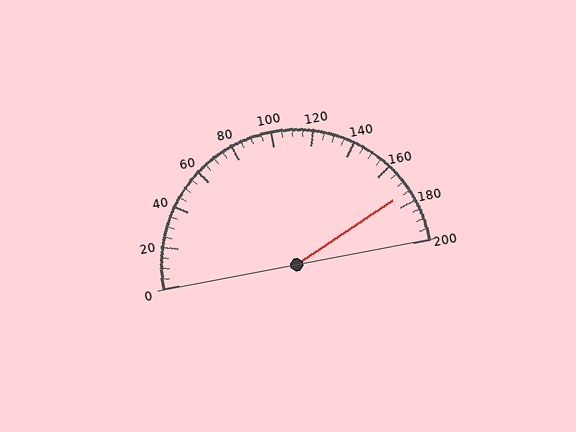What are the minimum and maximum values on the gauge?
The gauge ranges from 0 to 200.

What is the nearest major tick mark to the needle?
The nearest major tick mark is 180.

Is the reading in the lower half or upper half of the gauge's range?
The reading is in the upper half of the range (0 to 200).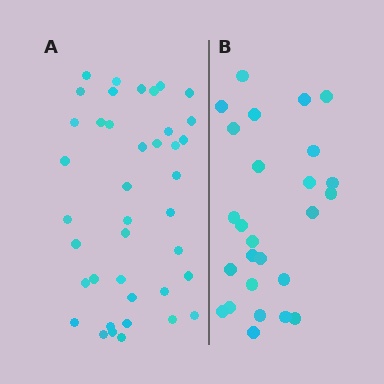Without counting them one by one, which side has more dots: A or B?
Region A (the left region) has more dots.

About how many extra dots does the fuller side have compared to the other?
Region A has approximately 15 more dots than region B.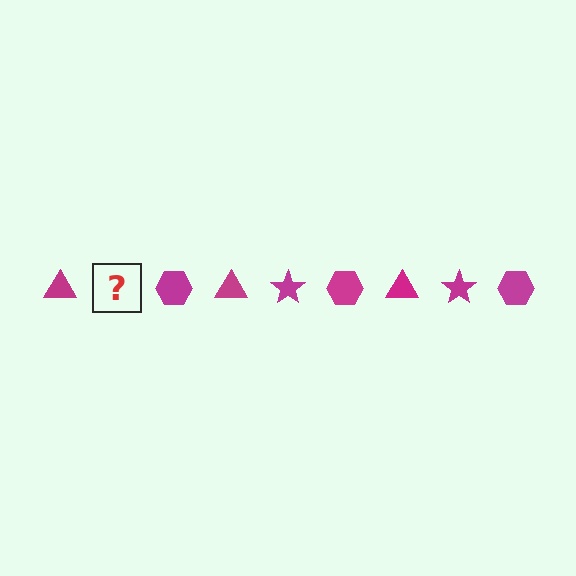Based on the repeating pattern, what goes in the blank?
The blank should be a magenta star.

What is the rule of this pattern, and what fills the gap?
The rule is that the pattern cycles through triangle, star, hexagon shapes in magenta. The gap should be filled with a magenta star.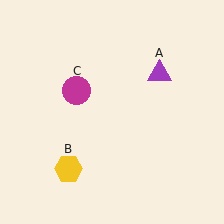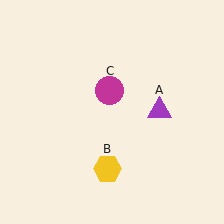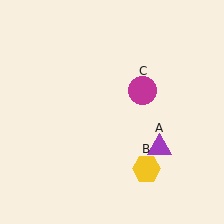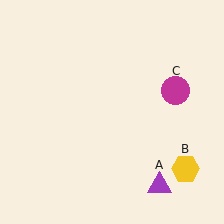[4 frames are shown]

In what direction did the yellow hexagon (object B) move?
The yellow hexagon (object B) moved right.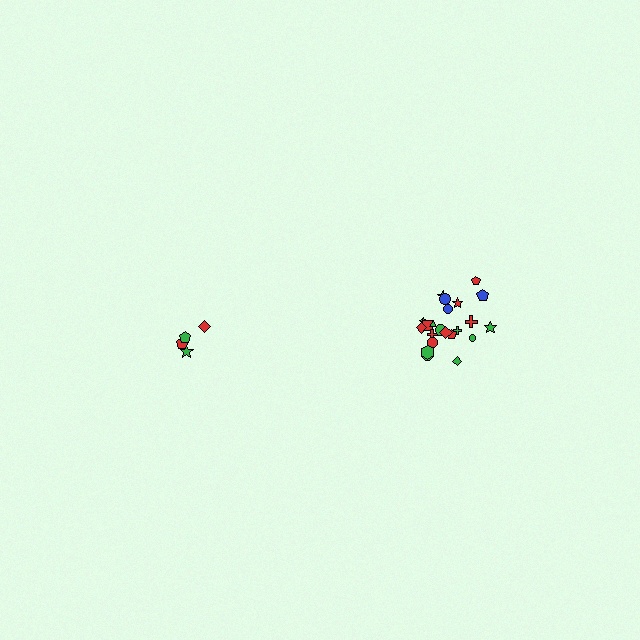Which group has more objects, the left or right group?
The right group.